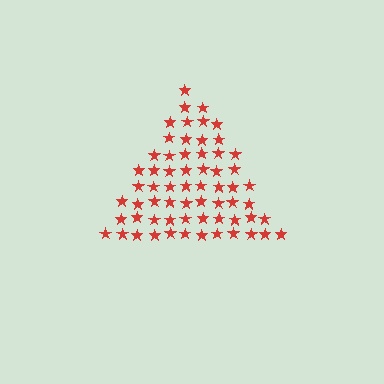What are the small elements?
The small elements are stars.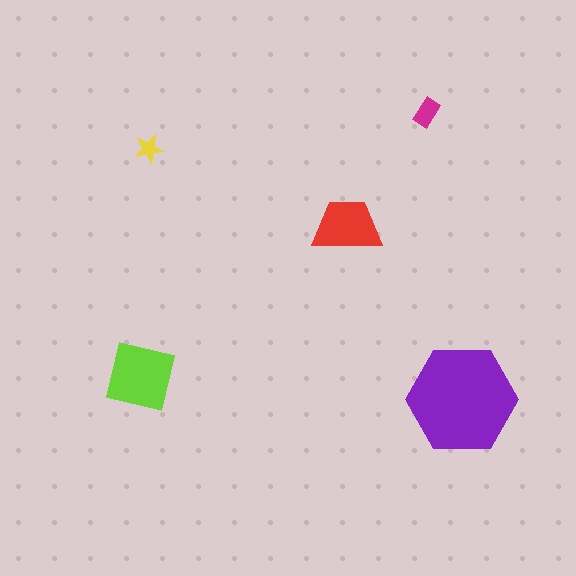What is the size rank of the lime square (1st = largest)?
2nd.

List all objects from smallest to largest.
The yellow star, the magenta rectangle, the red trapezoid, the lime square, the purple hexagon.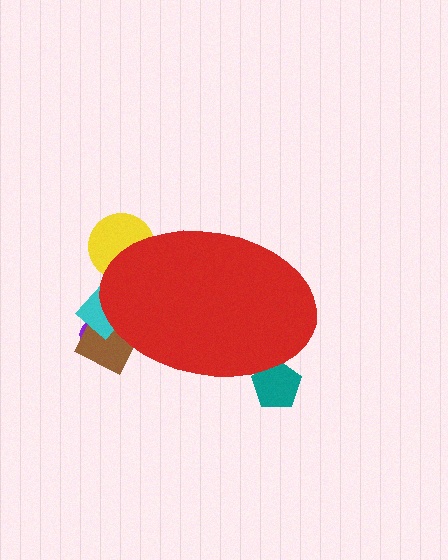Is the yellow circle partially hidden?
Yes, the yellow circle is partially hidden behind the red ellipse.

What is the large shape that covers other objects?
A red ellipse.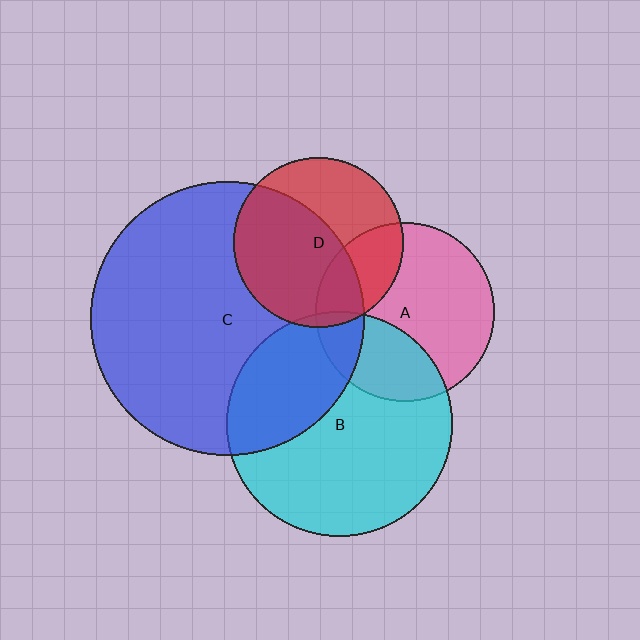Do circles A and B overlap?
Yes.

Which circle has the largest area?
Circle C (blue).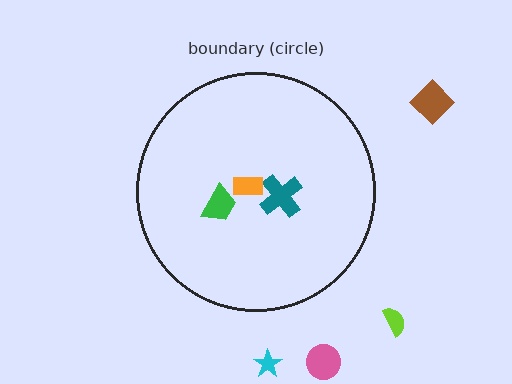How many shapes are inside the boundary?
3 inside, 4 outside.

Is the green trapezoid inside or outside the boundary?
Inside.